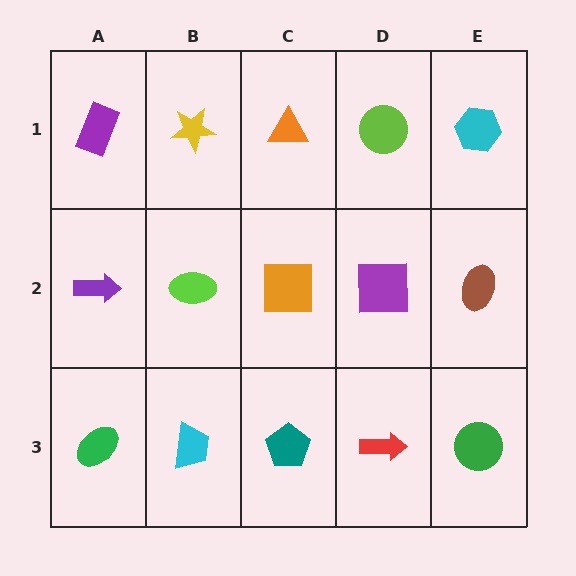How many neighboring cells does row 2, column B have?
4.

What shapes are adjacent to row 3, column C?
An orange square (row 2, column C), a cyan trapezoid (row 3, column B), a red arrow (row 3, column D).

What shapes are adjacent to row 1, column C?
An orange square (row 2, column C), a yellow star (row 1, column B), a lime circle (row 1, column D).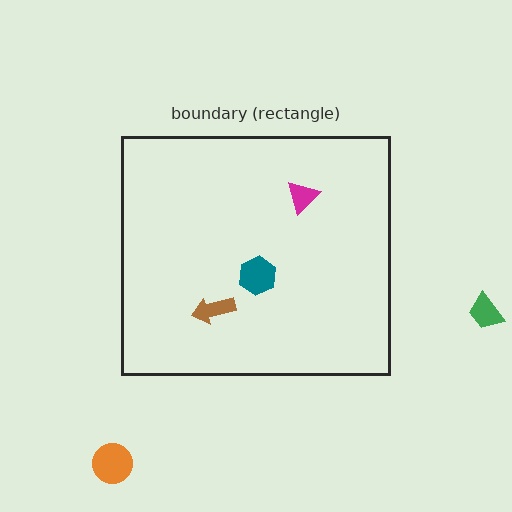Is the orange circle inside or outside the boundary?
Outside.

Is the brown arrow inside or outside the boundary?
Inside.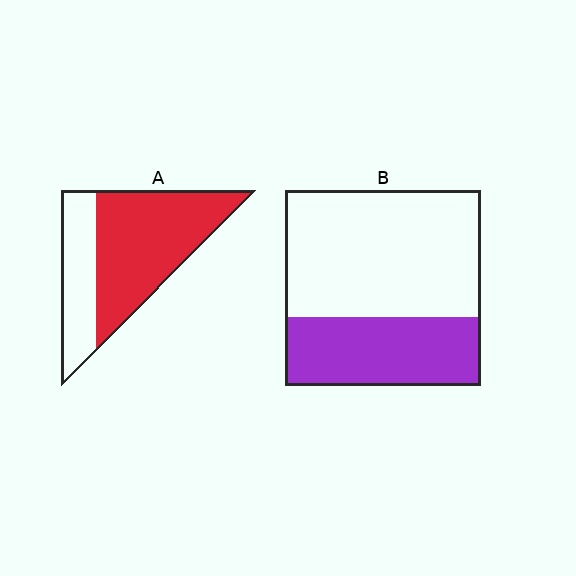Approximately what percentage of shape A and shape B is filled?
A is approximately 65% and B is approximately 35%.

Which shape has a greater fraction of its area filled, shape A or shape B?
Shape A.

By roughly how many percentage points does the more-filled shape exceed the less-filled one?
By roughly 30 percentage points (A over B).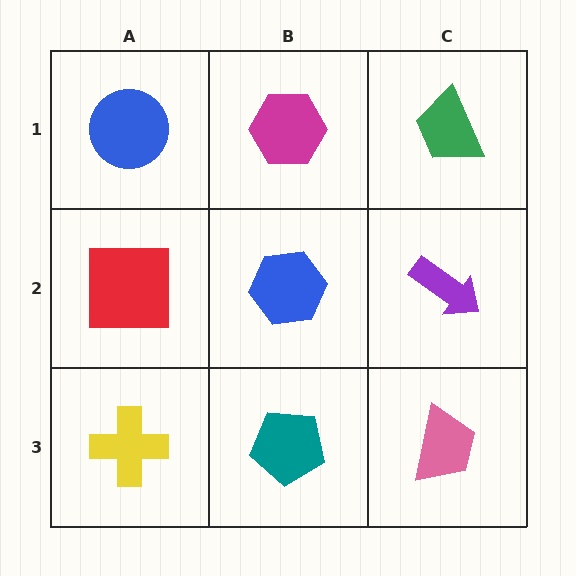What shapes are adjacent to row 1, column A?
A red square (row 2, column A), a magenta hexagon (row 1, column B).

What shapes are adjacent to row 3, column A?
A red square (row 2, column A), a teal pentagon (row 3, column B).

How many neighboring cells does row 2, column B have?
4.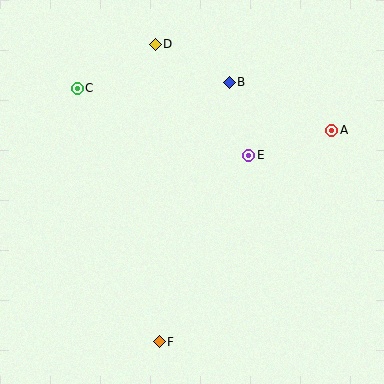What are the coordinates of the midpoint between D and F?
The midpoint between D and F is at (157, 193).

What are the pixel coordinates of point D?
Point D is at (155, 45).